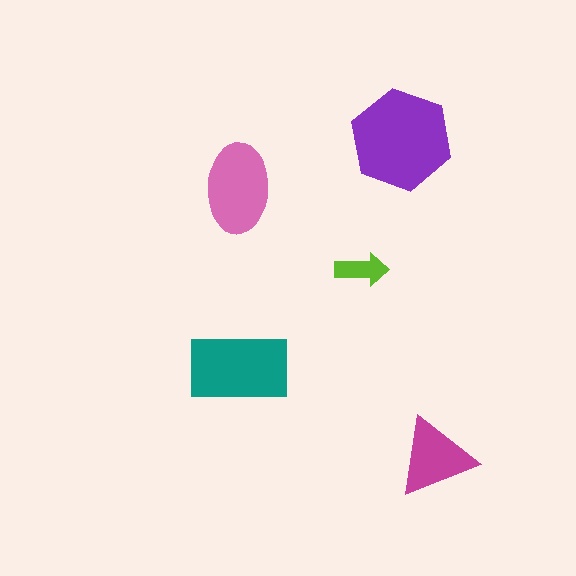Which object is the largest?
The purple hexagon.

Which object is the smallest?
The lime arrow.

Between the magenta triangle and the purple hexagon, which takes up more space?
The purple hexagon.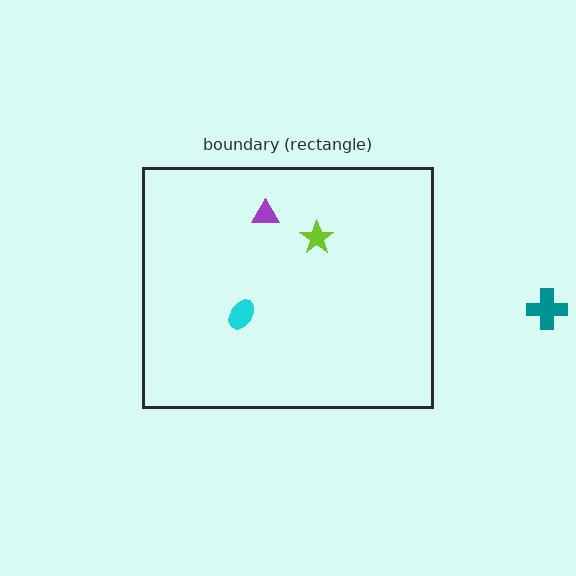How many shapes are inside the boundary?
3 inside, 1 outside.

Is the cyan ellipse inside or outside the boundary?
Inside.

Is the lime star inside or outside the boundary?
Inside.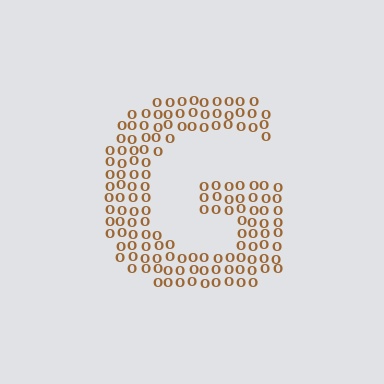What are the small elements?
The small elements are letter O's.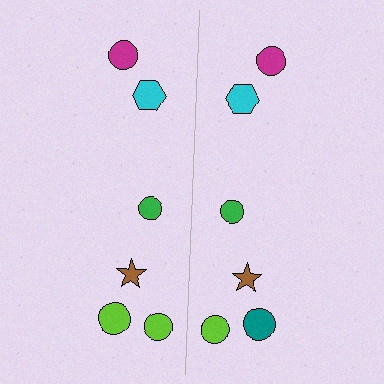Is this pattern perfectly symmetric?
No, the pattern is not perfectly symmetric. The teal circle on the right side breaks the symmetry — its mirror counterpart is lime.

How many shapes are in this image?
There are 12 shapes in this image.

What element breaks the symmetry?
The teal circle on the right side breaks the symmetry — its mirror counterpart is lime.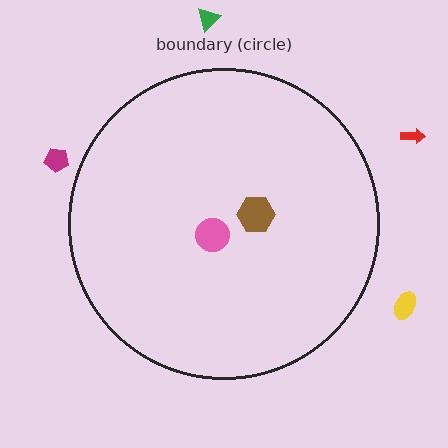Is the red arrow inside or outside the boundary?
Outside.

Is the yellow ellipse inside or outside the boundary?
Outside.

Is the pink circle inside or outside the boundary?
Inside.